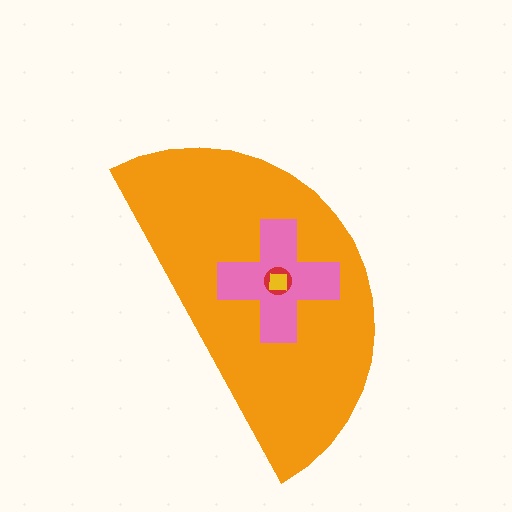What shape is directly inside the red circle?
The yellow square.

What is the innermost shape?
The yellow square.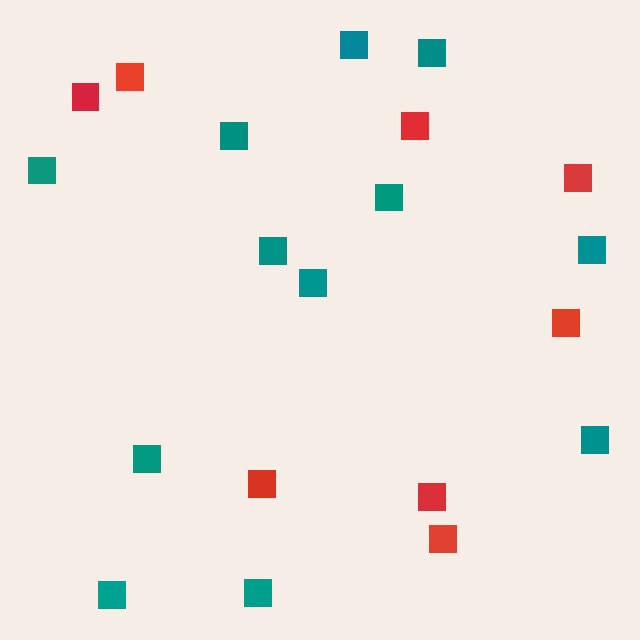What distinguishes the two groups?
There are 2 groups: one group of red squares (8) and one group of teal squares (12).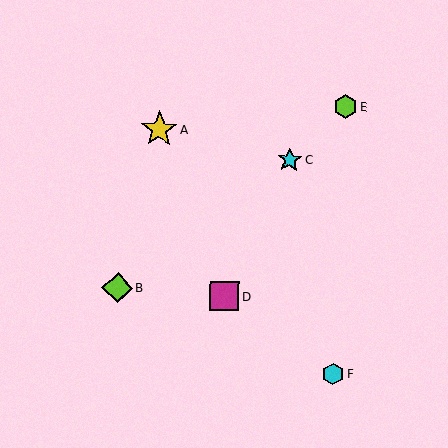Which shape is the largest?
The yellow star (labeled A) is the largest.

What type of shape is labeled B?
Shape B is a lime diamond.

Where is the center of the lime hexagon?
The center of the lime hexagon is at (346, 107).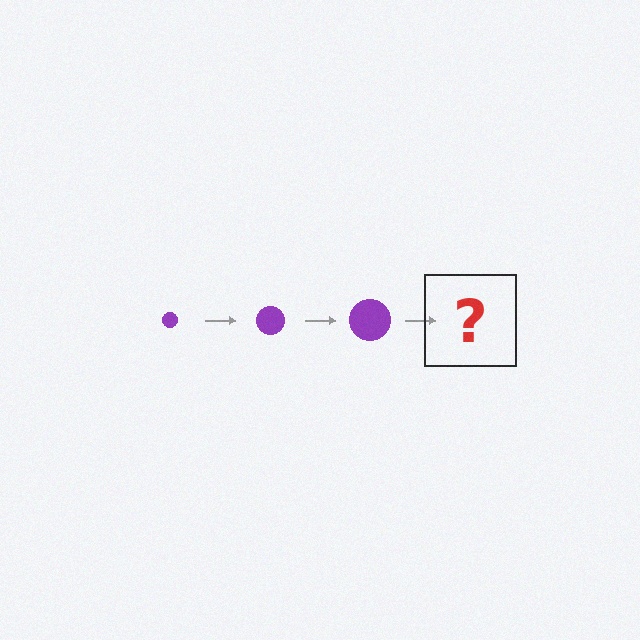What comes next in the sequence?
The next element should be a purple circle, larger than the previous one.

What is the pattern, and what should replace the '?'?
The pattern is that the circle gets progressively larger each step. The '?' should be a purple circle, larger than the previous one.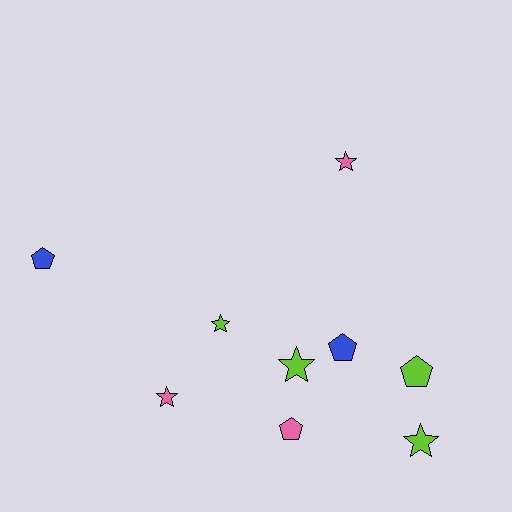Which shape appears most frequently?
Star, with 5 objects.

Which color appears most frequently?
Lime, with 4 objects.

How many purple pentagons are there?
There are no purple pentagons.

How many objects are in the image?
There are 9 objects.